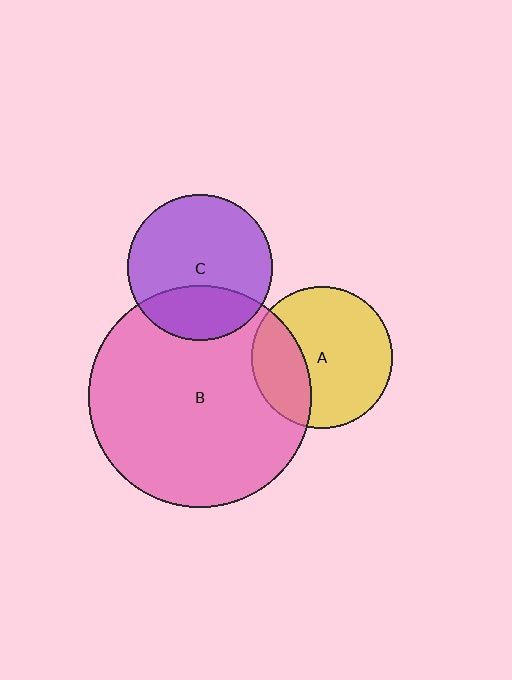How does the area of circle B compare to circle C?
Approximately 2.3 times.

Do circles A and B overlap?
Yes.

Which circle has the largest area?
Circle B (pink).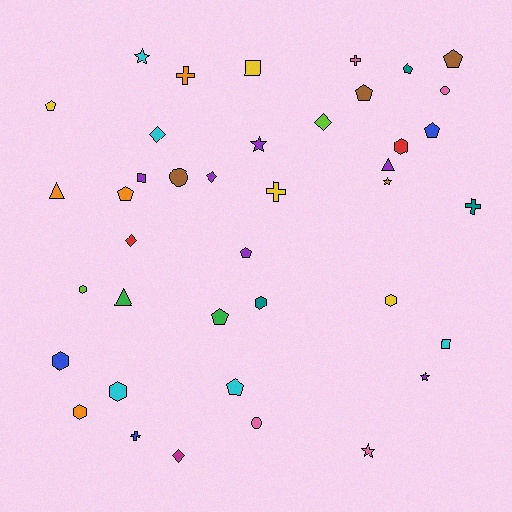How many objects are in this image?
There are 40 objects.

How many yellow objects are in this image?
There are 4 yellow objects.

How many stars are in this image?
There are 5 stars.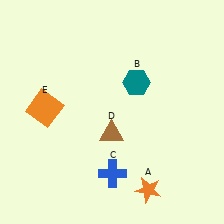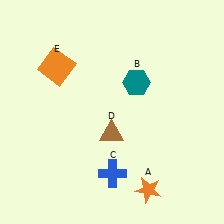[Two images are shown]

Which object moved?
The orange square (E) moved up.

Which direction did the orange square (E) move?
The orange square (E) moved up.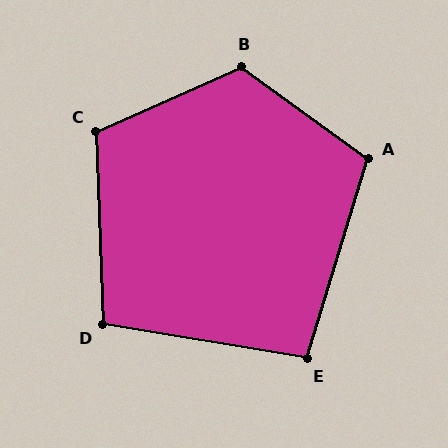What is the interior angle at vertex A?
Approximately 109 degrees (obtuse).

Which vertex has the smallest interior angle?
E, at approximately 98 degrees.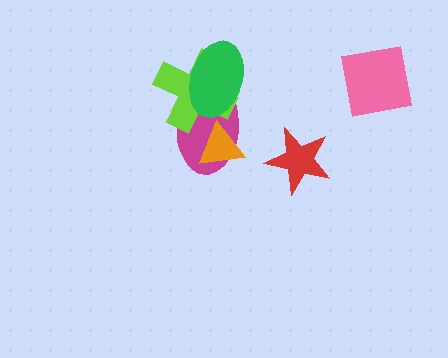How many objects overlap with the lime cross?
2 objects overlap with the lime cross.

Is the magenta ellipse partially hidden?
Yes, it is partially covered by another shape.